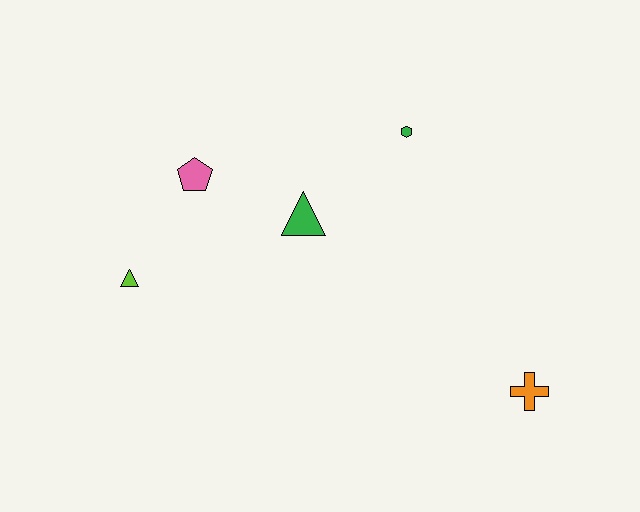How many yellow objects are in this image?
There are no yellow objects.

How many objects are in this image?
There are 5 objects.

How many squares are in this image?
There are no squares.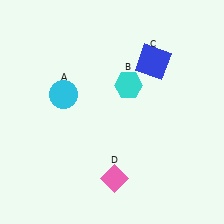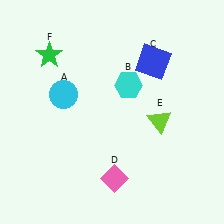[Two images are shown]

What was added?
A lime triangle (E), a green star (F) were added in Image 2.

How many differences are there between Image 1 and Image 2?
There are 2 differences between the two images.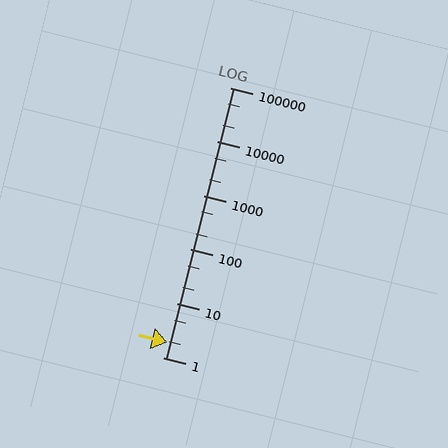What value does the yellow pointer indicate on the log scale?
The pointer indicates approximately 1.9.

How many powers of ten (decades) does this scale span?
The scale spans 5 decades, from 1 to 100000.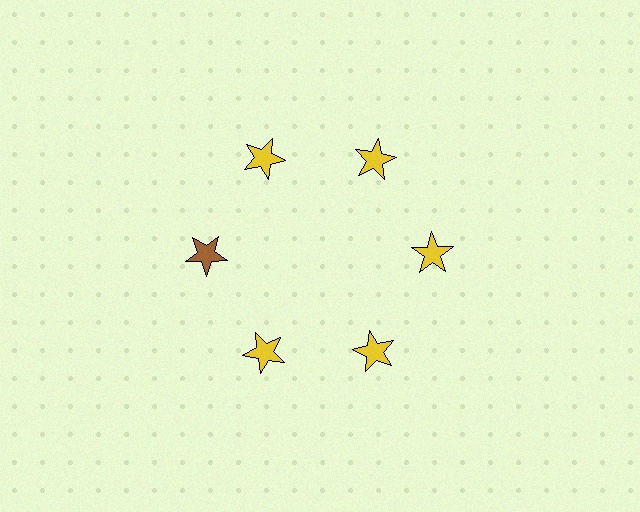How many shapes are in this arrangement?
There are 6 shapes arranged in a ring pattern.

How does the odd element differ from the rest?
It has a different color: brown instead of yellow.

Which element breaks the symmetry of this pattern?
The brown star at roughly the 9 o'clock position breaks the symmetry. All other shapes are yellow stars.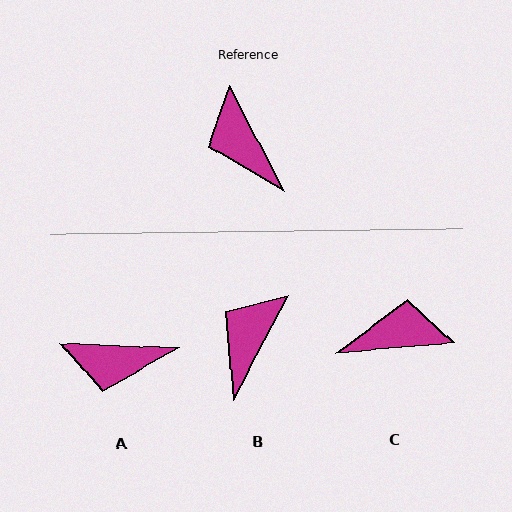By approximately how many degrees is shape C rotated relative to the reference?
Approximately 113 degrees clockwise.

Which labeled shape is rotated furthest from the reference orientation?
C, about 113 degrees away.